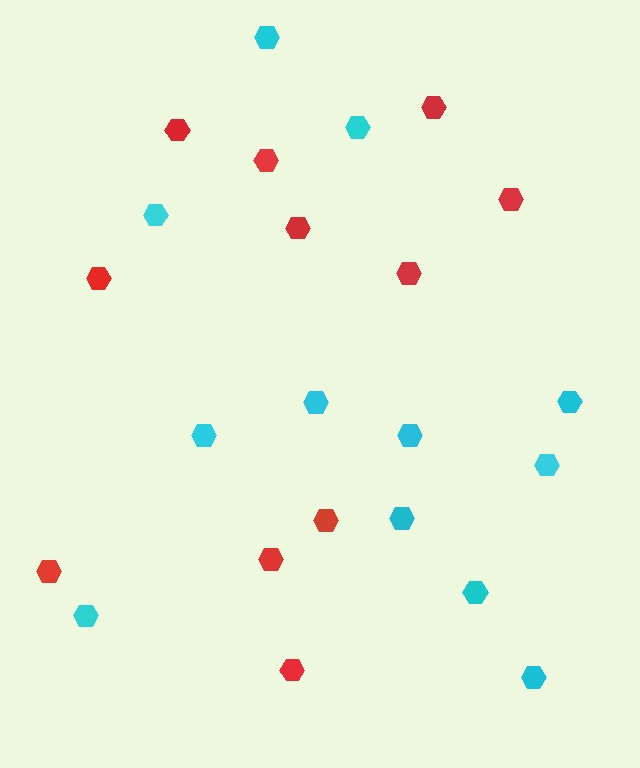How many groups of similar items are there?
There are 2 groups: one group of red hexagons (11) and one group of cyan hexagons (12).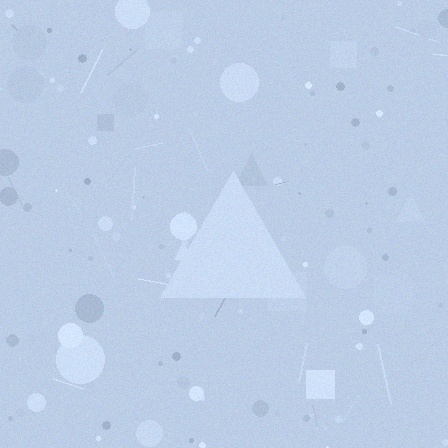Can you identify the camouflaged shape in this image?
The camouflaged shape is a triangle.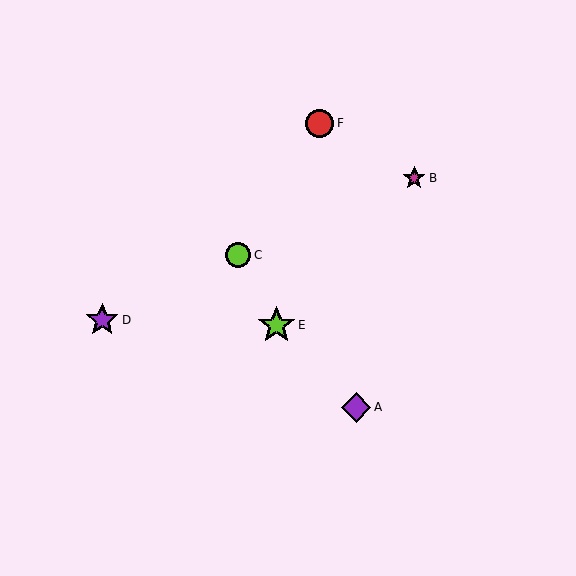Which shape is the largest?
The lime star (labeled E) is the largest.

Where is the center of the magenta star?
The center of the magenta star is at (414, 178).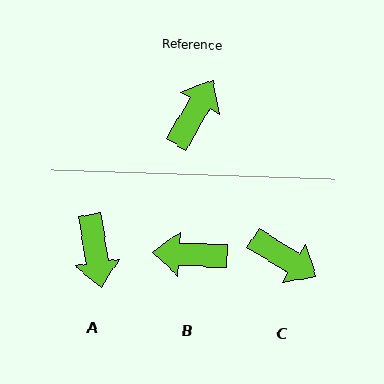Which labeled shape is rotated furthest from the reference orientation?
A, about 141 degrees away.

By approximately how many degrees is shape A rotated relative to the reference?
Approximately 141 degrees clockwise.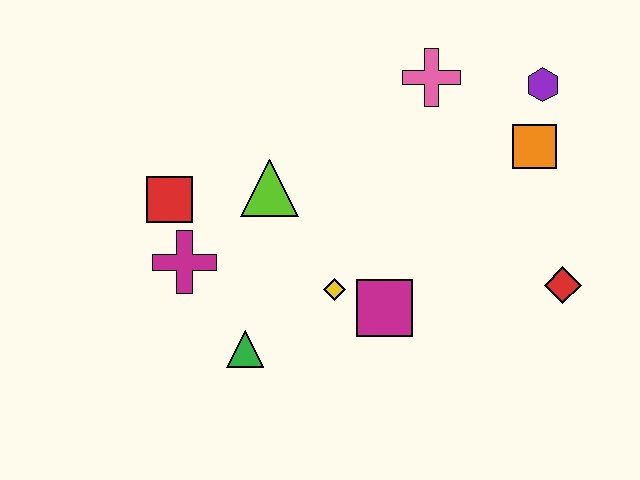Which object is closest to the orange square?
The purple hexagon is closest to the orange square.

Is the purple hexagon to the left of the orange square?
No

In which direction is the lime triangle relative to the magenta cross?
The lime triangle is to the right of the magenta cross.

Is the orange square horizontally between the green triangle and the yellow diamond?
No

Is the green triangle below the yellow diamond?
Yes